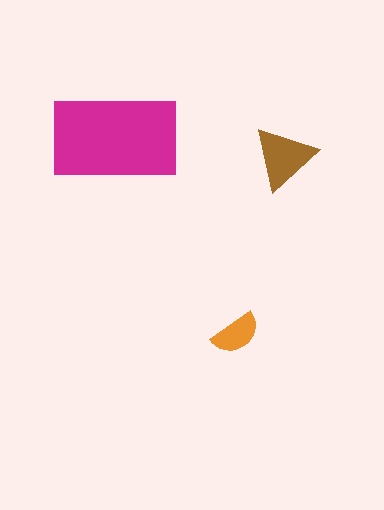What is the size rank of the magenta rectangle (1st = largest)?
1st.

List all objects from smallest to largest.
The orange semicircle, the brown triangle, the magenta rectangle.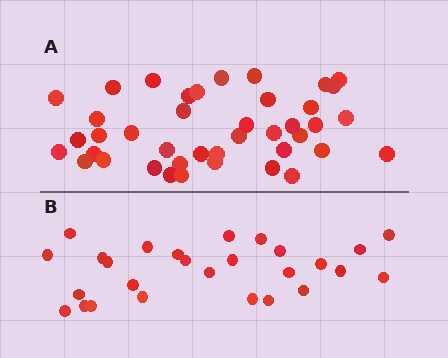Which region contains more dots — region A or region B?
Region A (the top region) has more dots.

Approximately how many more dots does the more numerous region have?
Region A has approximately 15 more dots than region B.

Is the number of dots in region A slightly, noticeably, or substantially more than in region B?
Region A has substantially more. The ratio is roughly 1.5 to 1.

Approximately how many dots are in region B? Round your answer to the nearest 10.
About 30 dots. (The exact count is 27, which rounds to 30.)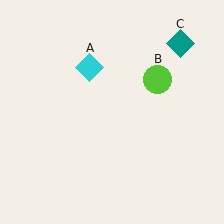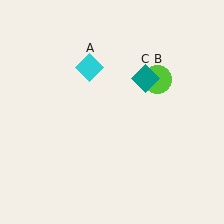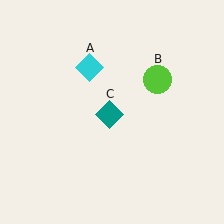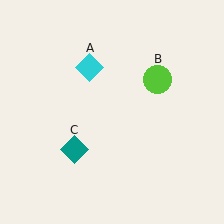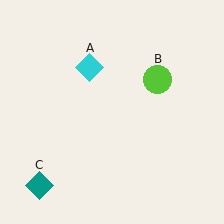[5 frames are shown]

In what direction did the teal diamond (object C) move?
The teal diamond (object C) moved down and to the left.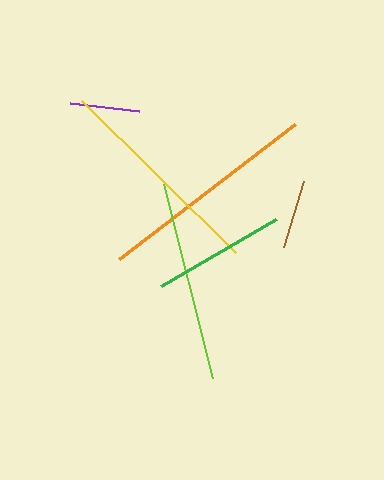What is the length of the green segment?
The green segment is approximately 133 pixels long.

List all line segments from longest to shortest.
From longest to shortest: orange, yellow, lime, green, purple, brown.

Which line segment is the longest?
The orange line is the longest at approximately 222 pixels.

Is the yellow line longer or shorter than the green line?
The yellow line is longer than the green line.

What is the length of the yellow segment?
The yellow segment is approximately 216 pixels long.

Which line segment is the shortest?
The brown line is the shortest at approximately 69 pixels.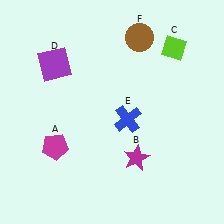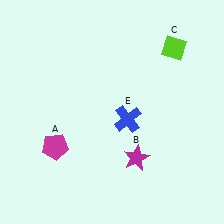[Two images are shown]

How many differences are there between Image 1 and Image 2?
There are 2 differences between the two images.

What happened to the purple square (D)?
The purple square (D) was removed in Image 2. It was in the top-left area of Image 1.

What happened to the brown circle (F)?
The brown circle (F) was removed in Image 2. It was in the top-right area of Image 1.